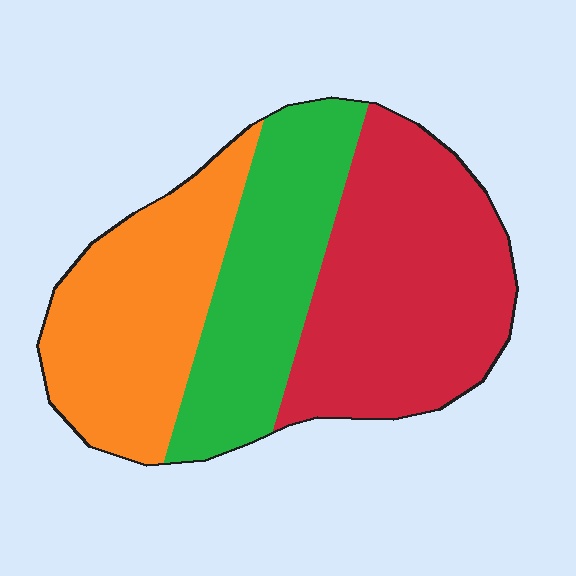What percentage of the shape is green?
Green covers around 30% of the shape.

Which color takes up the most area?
Red, at roughly 40%.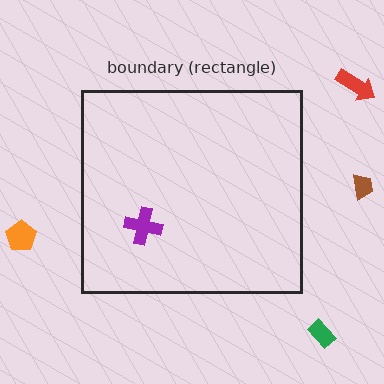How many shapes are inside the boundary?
1 inside, 4 outside.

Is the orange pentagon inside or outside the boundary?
Outside.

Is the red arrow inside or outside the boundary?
Outside.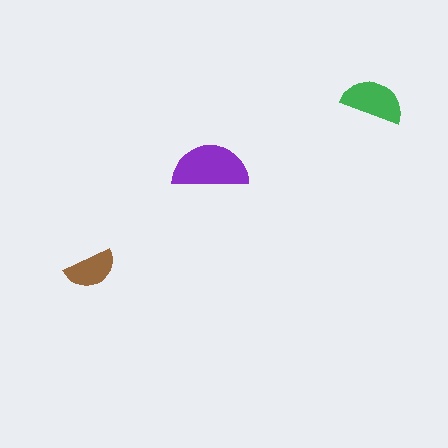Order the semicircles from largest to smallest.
the purple one, the green one, the brown one.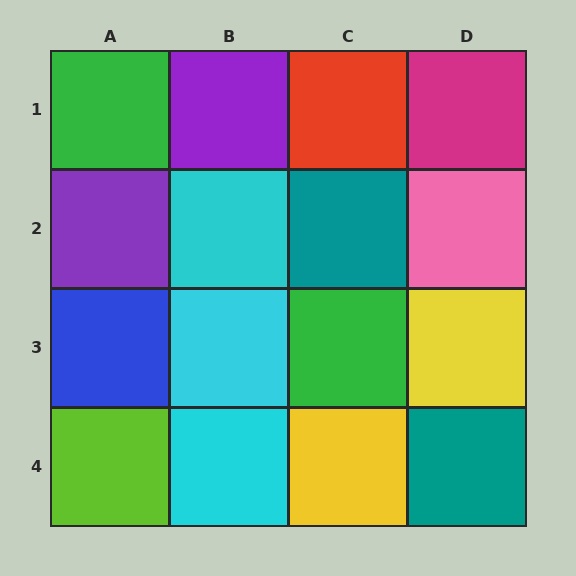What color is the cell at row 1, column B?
Purple.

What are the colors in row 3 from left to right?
Blue, cyan, green, yellow.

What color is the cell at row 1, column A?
Green.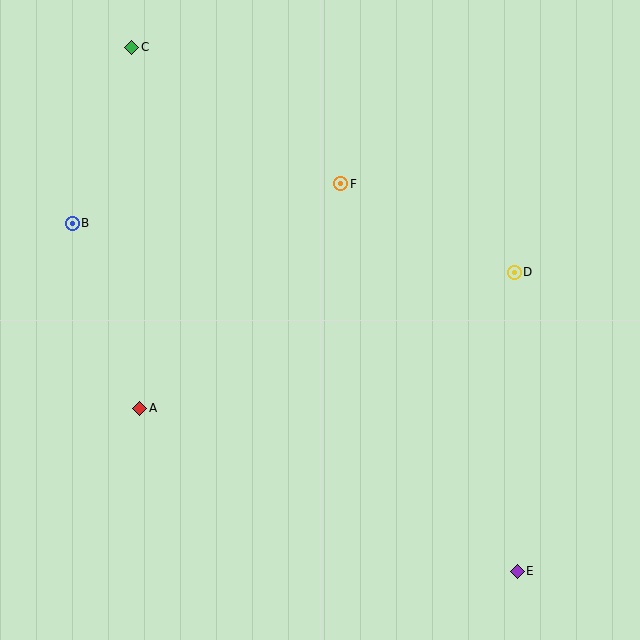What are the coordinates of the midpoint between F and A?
The midpoint between F and A is at (240, 296).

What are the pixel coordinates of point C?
Point C is at (132, 47).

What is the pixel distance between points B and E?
The distance between B and E is 565 pixels.